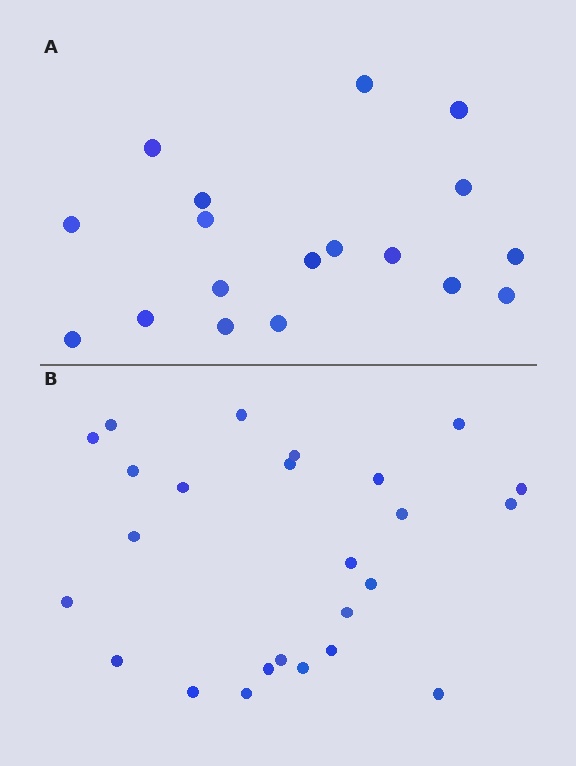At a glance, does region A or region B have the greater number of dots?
Region B (the bottom region) has more dots.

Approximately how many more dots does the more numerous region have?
Region B has roughly 8 or so more dots than region A.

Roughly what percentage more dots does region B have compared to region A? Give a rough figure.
About 40% more.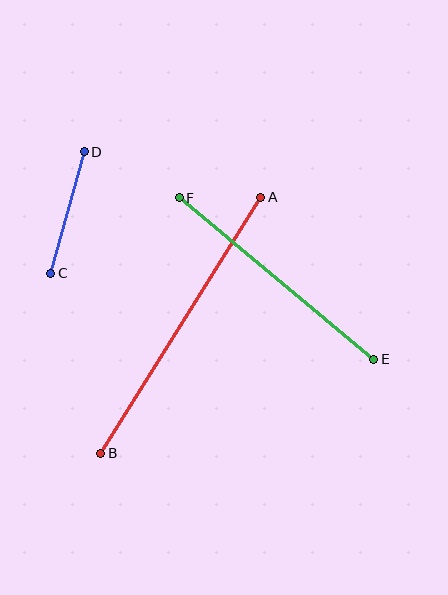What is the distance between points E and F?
The distance is approximately 253 pixels.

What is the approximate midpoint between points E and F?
The midpoint is at approximately (277, 278) pixels.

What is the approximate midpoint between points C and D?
The midpoint is at approximately (68, 213) pixels.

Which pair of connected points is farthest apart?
Points A and B are farthest apart.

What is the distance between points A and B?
The distance is approximately 302 pixels.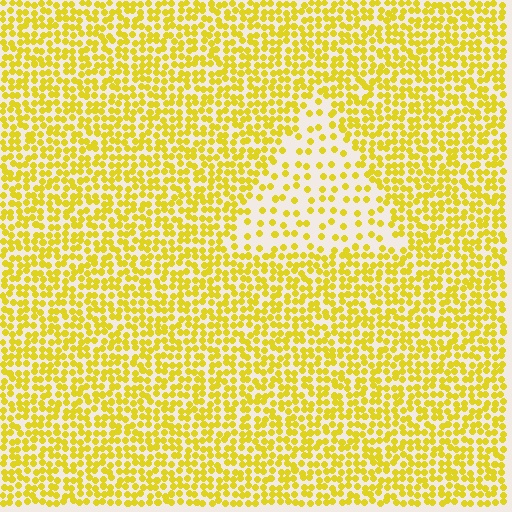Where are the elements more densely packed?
The elements are more densely packed outside the triangle boundary.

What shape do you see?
I see a triangle.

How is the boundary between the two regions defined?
The boundary is defined by a change in element density (approximately 2.5x ratio). All elements are the same color, size, and shape.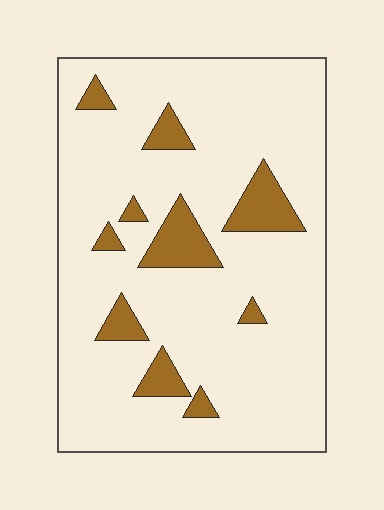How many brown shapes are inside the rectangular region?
10.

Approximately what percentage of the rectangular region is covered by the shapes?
Approximately 15%.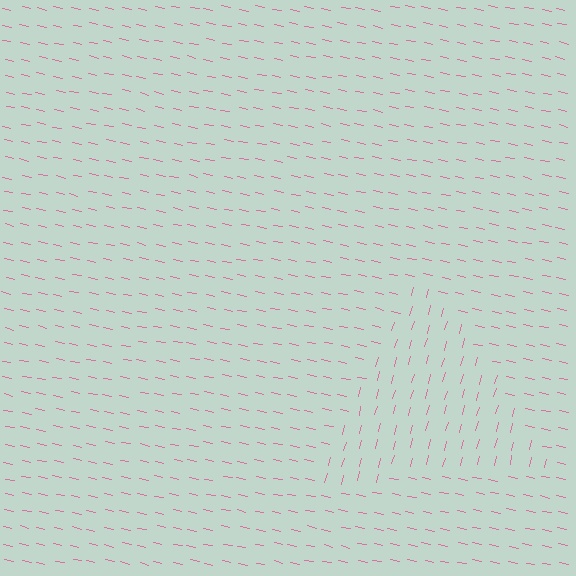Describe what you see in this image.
The image is filled with small pink line segments. A triangle region in the image has lines oriented differently from the surrounding lines, creating a visible texture boundary.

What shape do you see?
I see a triangle.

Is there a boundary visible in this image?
Yes, there is a texture boundary formed by a change in line orientation.